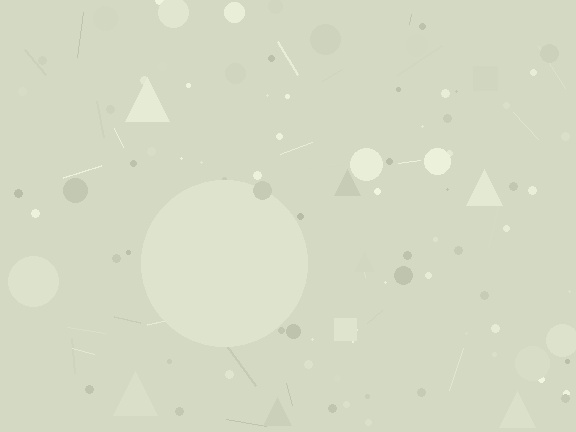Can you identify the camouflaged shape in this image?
The camouflaged shape is a circle.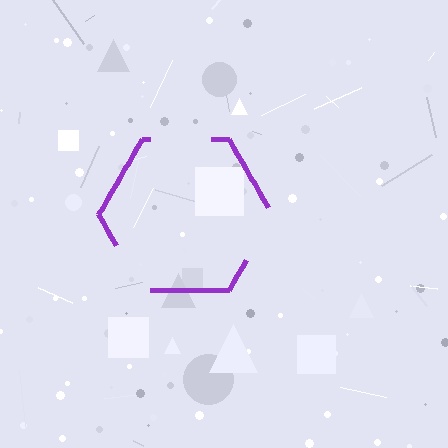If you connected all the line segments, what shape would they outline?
They would outline a hexagon.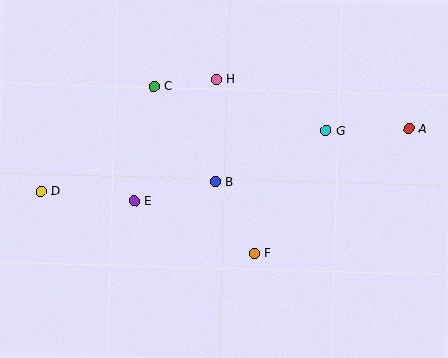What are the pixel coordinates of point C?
Point C is at (154, 86).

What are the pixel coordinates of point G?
Point G is at (326, 130).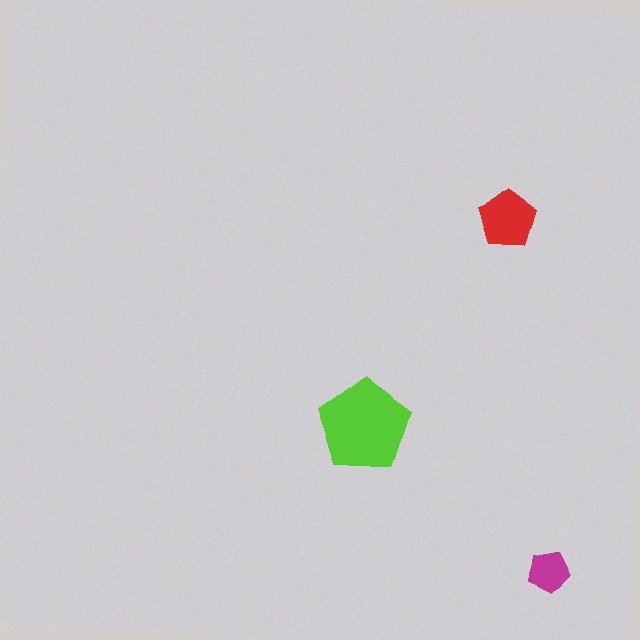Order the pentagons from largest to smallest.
the lime one, the red one, the magenta one.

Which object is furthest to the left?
The lime pentagon is leftmost.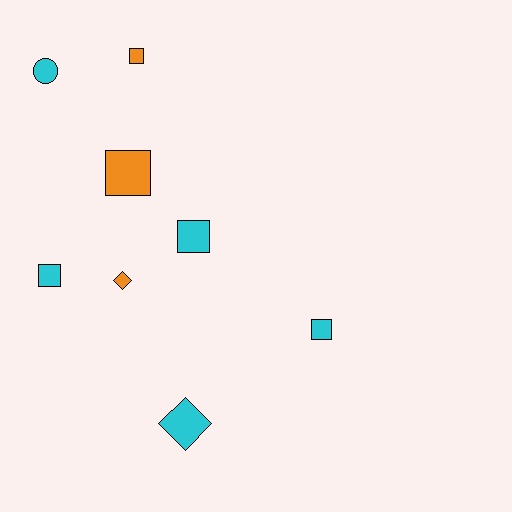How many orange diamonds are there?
There is 1 orange diamond.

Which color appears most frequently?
Cyan, with 5 objects.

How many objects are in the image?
There are 8 objects.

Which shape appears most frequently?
Square, with 5 objects.